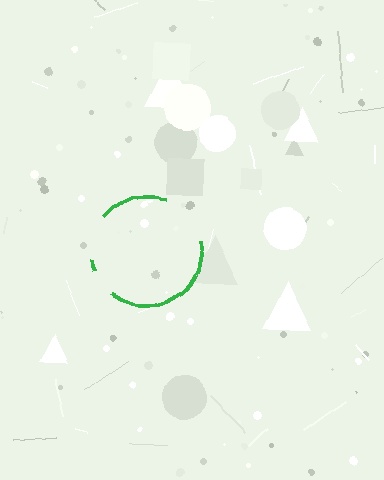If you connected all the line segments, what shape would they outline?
They would outline a circle.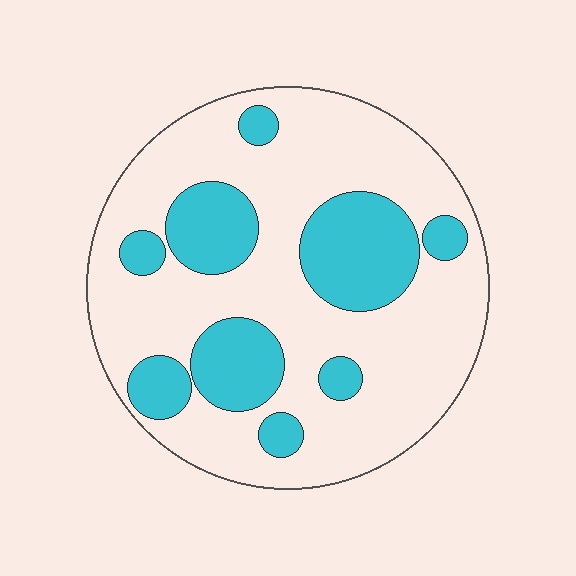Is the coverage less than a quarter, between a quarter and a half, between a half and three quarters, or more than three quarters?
Between a quarter and a half.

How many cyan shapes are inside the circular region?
9.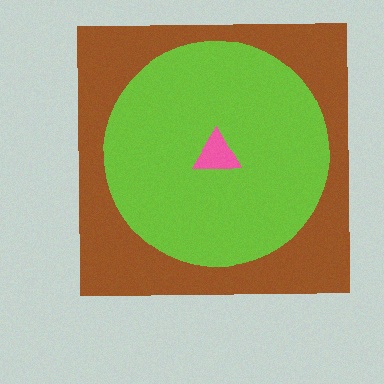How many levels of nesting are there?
3.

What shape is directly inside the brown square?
The lime circle.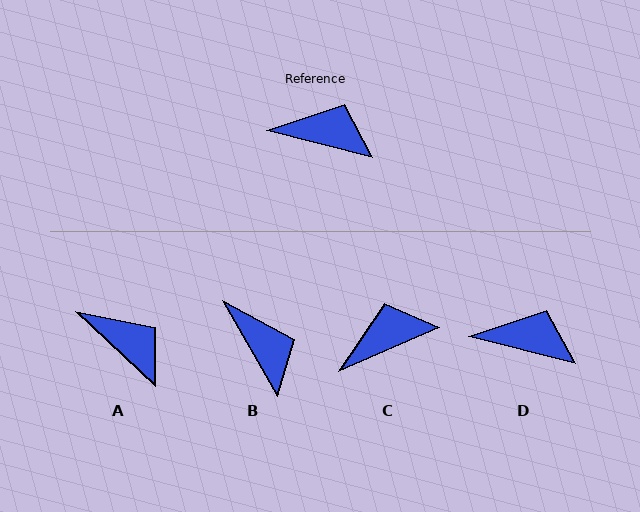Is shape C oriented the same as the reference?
No, it is off by about 38 degrees.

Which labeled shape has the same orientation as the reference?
D.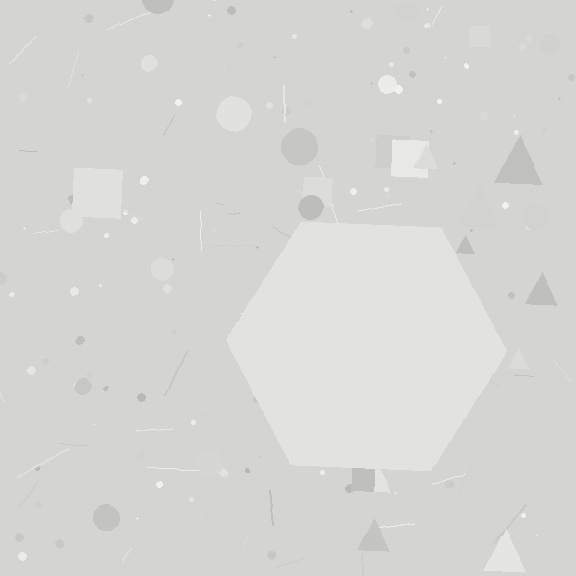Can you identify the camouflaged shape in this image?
The camouflaged shape is a hexagon.